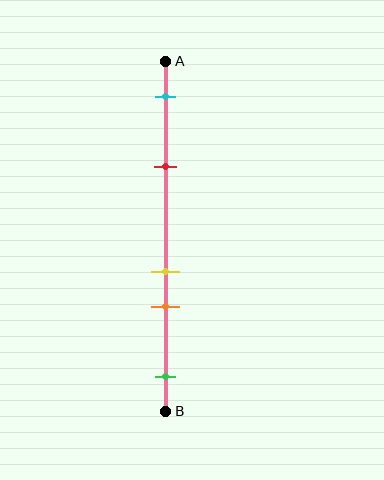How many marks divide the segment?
There are 5 marks dividing the segment.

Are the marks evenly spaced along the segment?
No, the marks are not evenly spaced.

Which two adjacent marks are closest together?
The yellow and orange marks are the closest adjacent pair.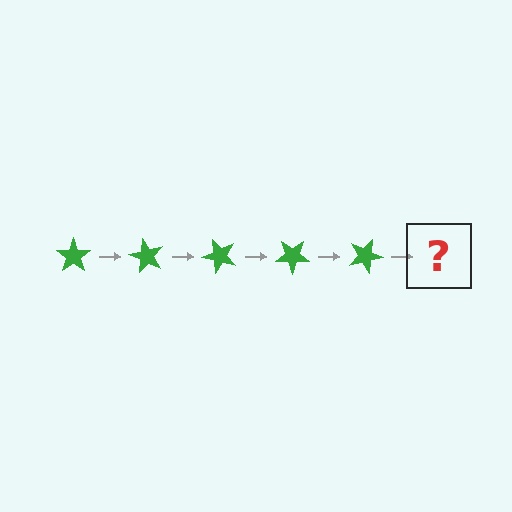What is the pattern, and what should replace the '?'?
The pattern is that the star rotates 60 degrees each step. The '?' should be a green star rotated 300 degrees.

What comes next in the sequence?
The next element should be a green star rotated 300 degrees.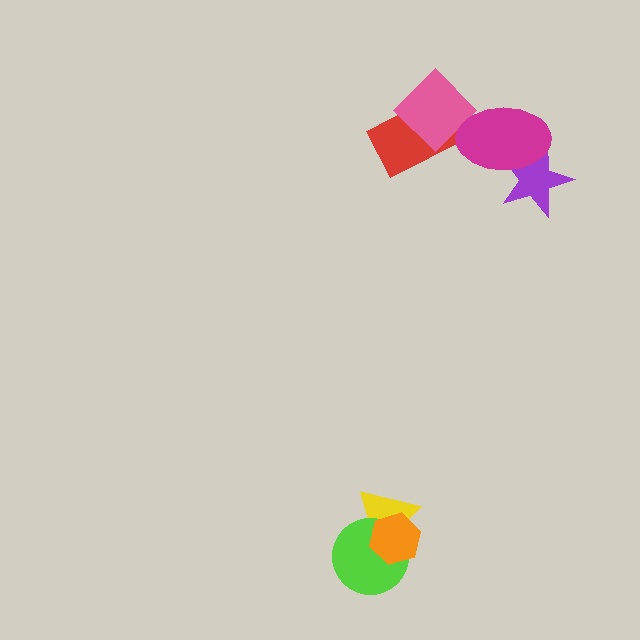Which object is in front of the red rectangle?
The pink diamond is in front of the red rectangle.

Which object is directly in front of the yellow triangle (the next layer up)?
The lime circle is directly in front of the yellow triangle.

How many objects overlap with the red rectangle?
1 object overlaps with the red rectangle.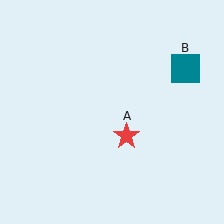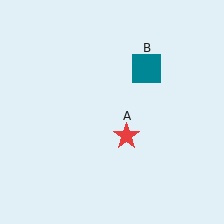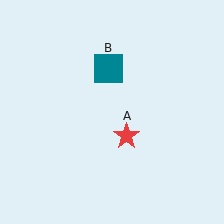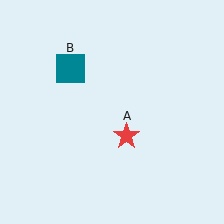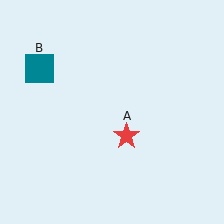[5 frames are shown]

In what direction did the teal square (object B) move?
The teal square (object B) moved left.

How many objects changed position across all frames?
1 object changed position: teal square (object B).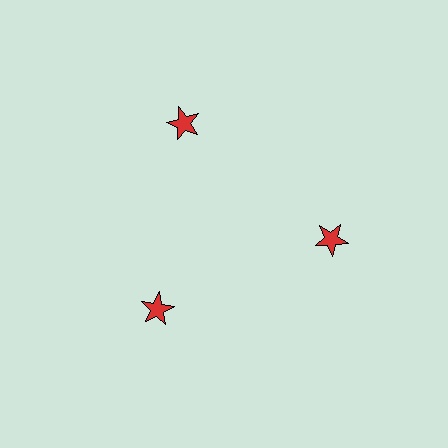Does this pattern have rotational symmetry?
Yes, this pattern has 3-fold rotational symmetry. It looks the same after rotating 120 degrees around the center.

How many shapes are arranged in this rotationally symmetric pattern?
There are 3 shapes, arranged in 3 groups of 1.